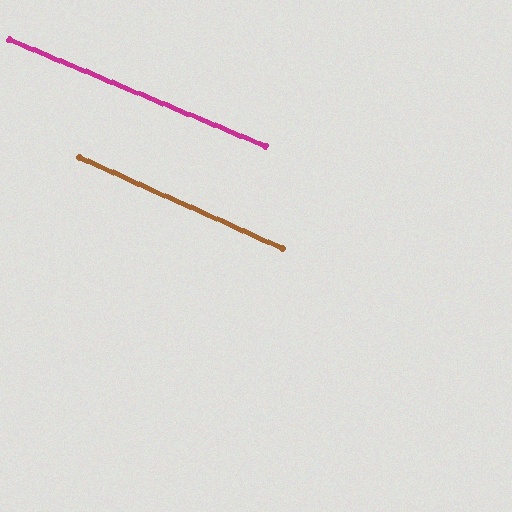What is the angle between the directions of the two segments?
Approximately 2 degrees.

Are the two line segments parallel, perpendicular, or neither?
Parallel — their directions differ by only 1.5°.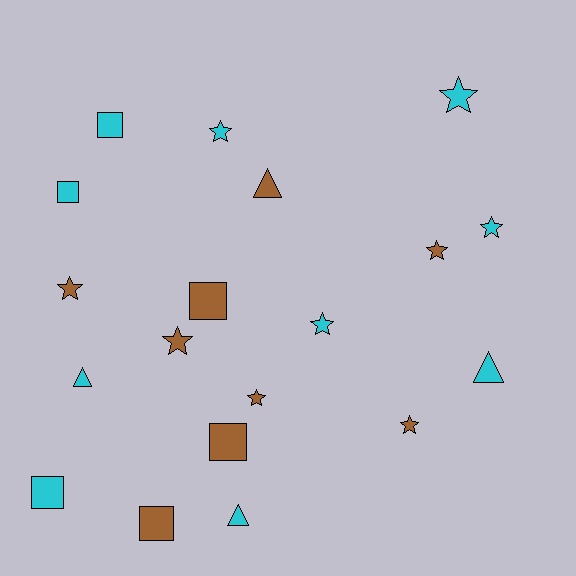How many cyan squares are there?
There are 3 cyan squares.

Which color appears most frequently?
Cyan, with 10 objects.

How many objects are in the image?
There are 19 objects.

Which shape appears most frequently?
Star, with 9 objects.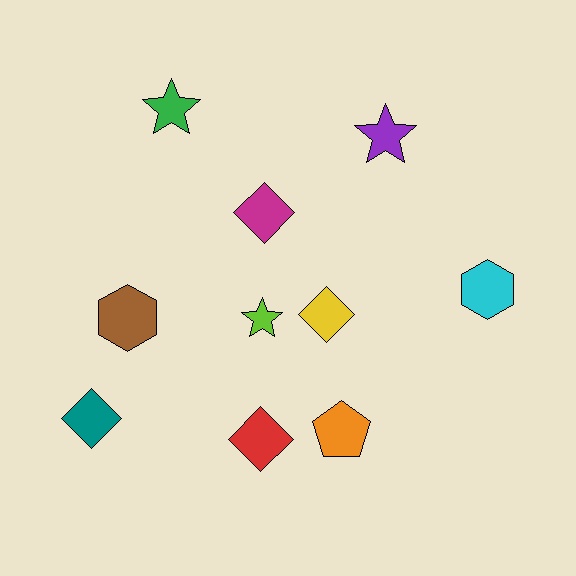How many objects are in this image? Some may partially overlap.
There are 10 objects.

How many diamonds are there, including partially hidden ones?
There are 4 diamonds.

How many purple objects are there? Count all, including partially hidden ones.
There is 1 purple object.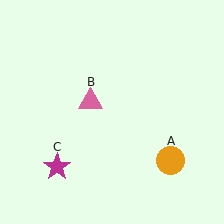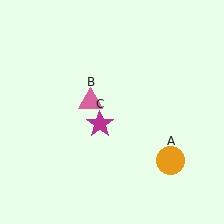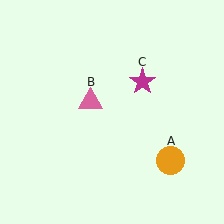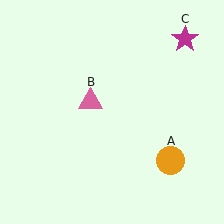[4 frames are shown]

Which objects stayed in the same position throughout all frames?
Orange circle (object A) and pink triangle (object B) remained stationary.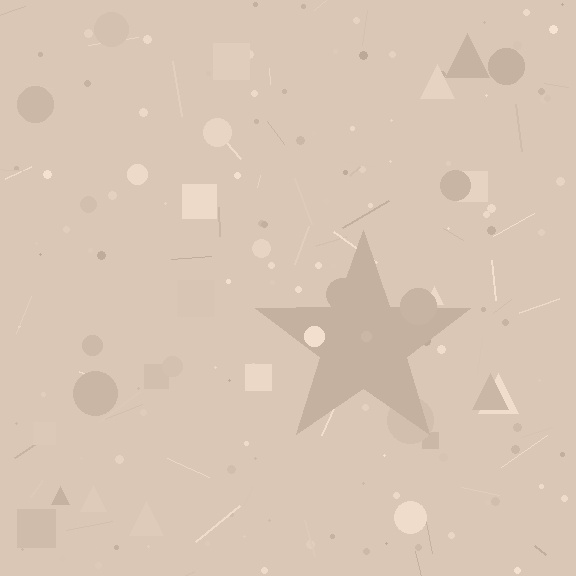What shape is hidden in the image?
A star is hidden in the image.